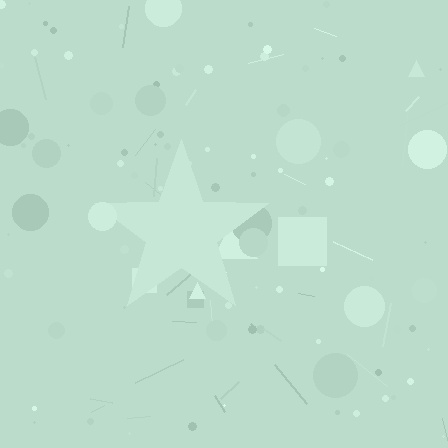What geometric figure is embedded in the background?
A star is embedded in the background.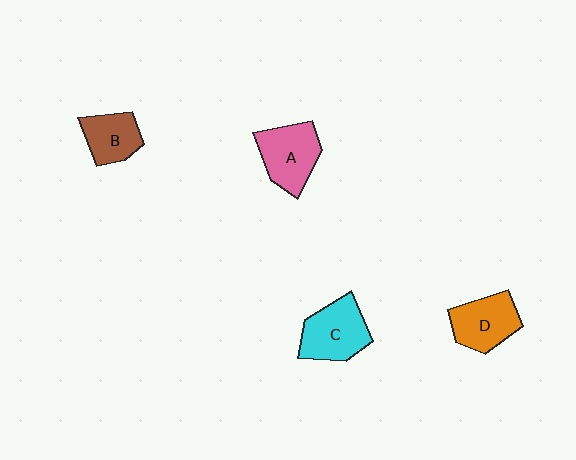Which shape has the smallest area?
Shape B (brown).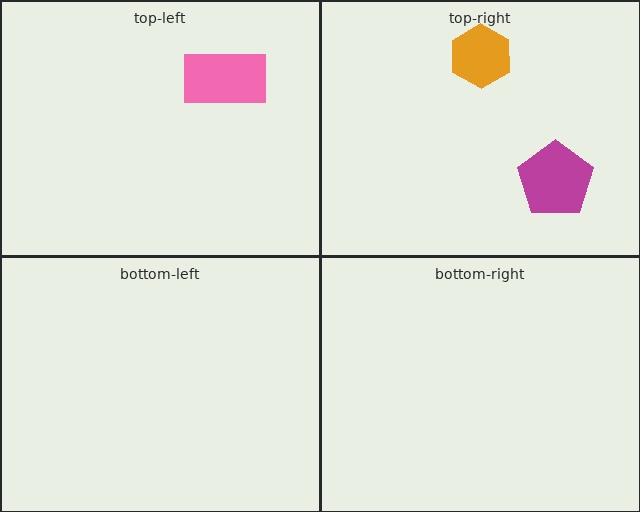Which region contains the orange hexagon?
The top-right region.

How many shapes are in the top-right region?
2.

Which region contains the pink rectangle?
The top-left region.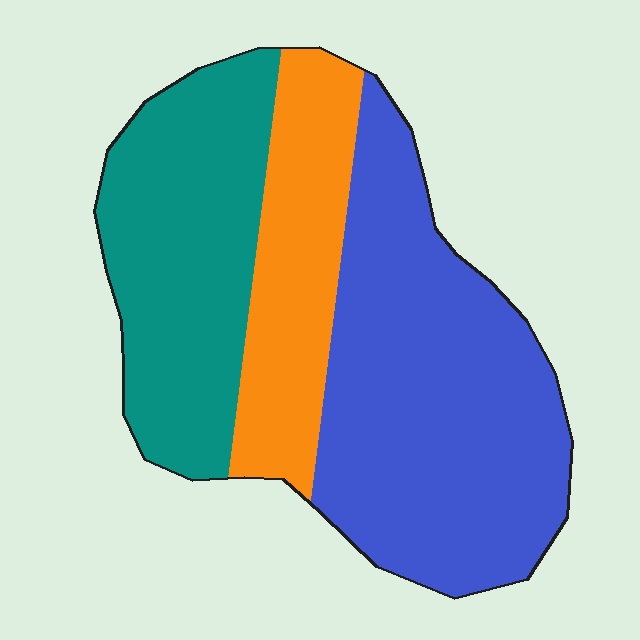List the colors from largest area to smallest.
From largest to smallest: blue, teal, orange.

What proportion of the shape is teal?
Teal takes up about one third (1/3) of the shape.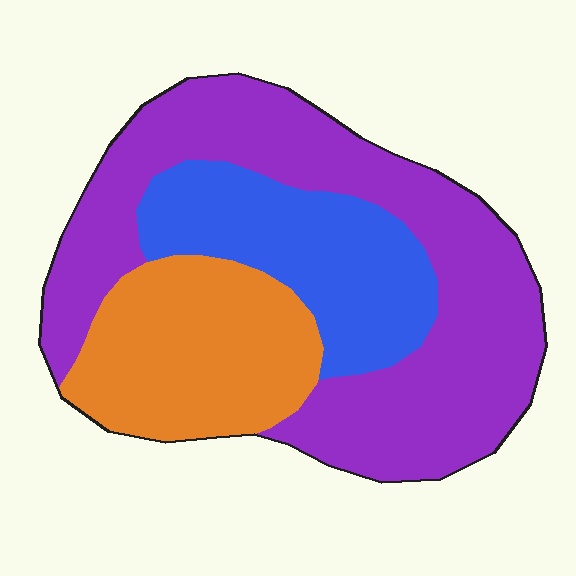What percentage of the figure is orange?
Orange covers about 25% of the figure.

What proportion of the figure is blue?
Blue covers around 25% of the figure.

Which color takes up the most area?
Purple, at roughly 50%.